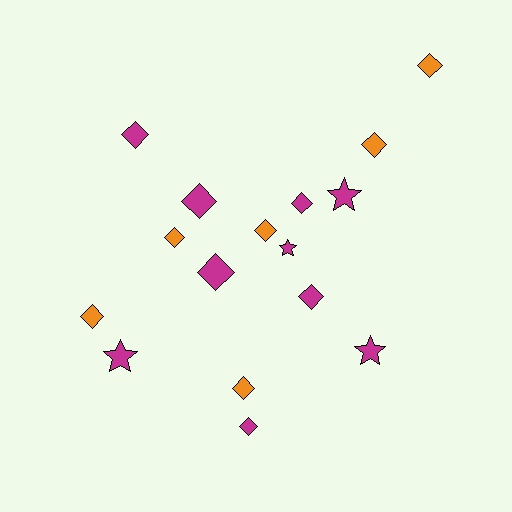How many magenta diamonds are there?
There are 6 magenta diamonds.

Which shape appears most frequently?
Diamond, with 12 objects.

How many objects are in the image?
There are 16 objects.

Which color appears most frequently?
Magenta, with 10 objects.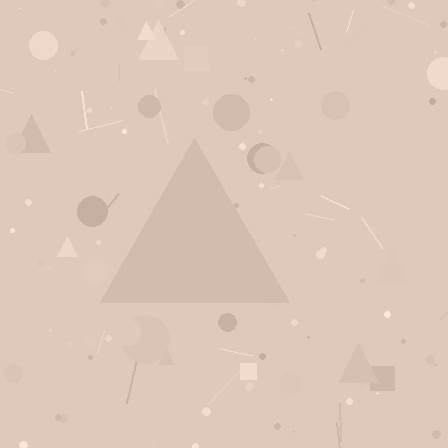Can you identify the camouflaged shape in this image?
The camouflaged shape is a triangle.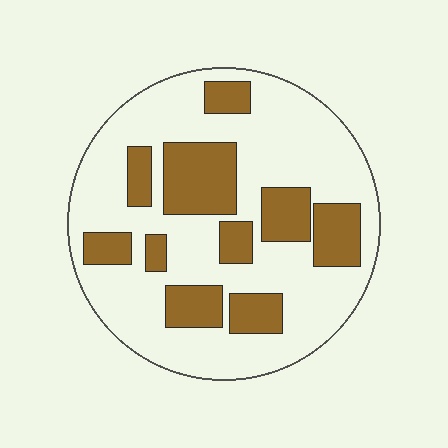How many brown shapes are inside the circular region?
10.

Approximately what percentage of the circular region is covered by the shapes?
Approximately 30%.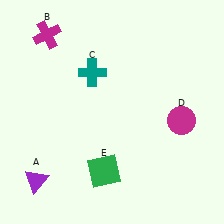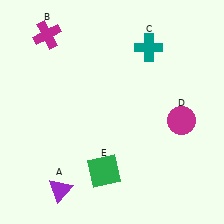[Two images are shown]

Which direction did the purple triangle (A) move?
The purple triangle (A) moved right.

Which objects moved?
The objects that moved are: the purple triangle (A), the teal cross (C).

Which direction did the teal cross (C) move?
The teal cross (C) moved right.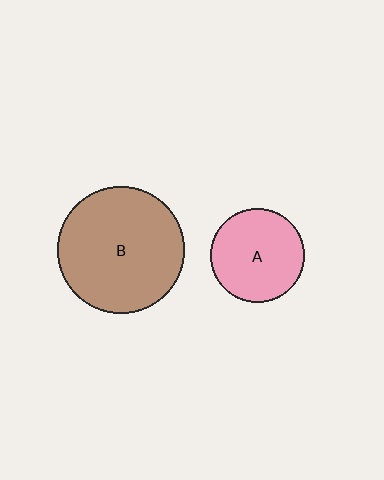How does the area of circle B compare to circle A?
Approximately 1.8 times.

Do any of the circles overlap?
No, none of the circles overlap.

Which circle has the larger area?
Circle B (brown).